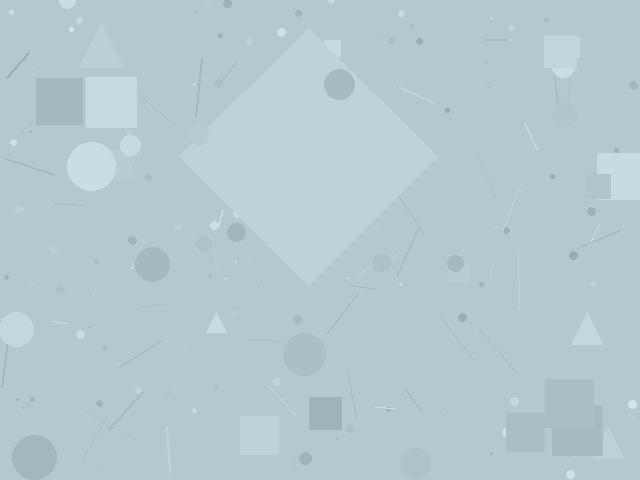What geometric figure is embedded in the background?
A diamond is embedded in the background.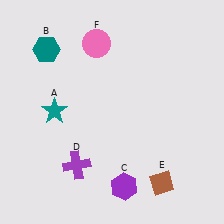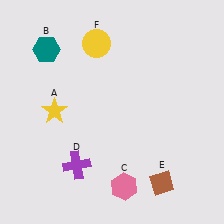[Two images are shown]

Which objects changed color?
A changed from teal to yellow. C changed from purple to pink. F changed from pink to yellow.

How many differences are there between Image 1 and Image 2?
There are 3 differences between the two images.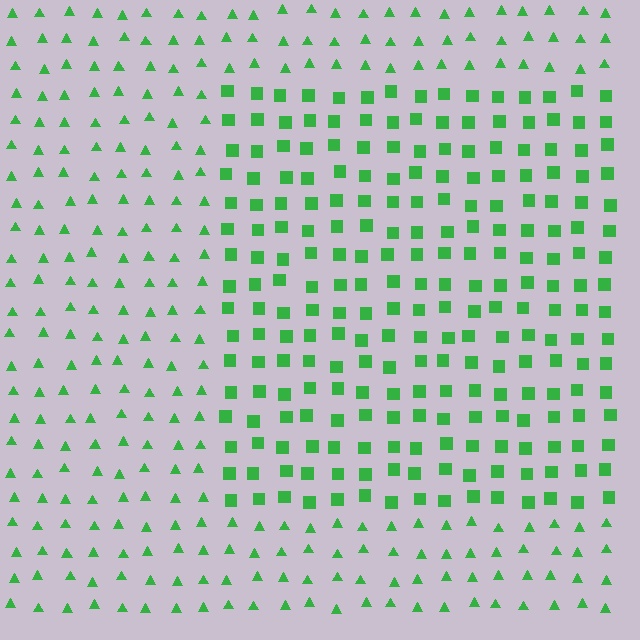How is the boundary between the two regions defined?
The boundary is defined by a change in element shape: squares inside vs. triangles outside. All elements share the same color and spacing.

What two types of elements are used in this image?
The image uses squares inside the rectangle region and triangles outside it.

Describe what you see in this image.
The image is filled with small green elements arranged in a uniform grid. A rectangle-shaped region contains squares, while the surrounding area contains triangles. The boundary is defined purely by the change in element shape.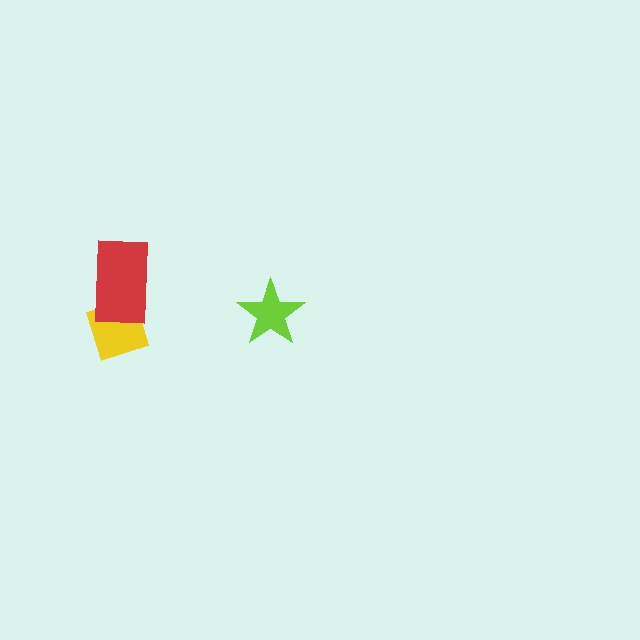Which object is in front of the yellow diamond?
The red rectangle is in front of the yellow diamond.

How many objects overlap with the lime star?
0 objects overlap with the lime star.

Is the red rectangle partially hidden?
No, no other shape covers it.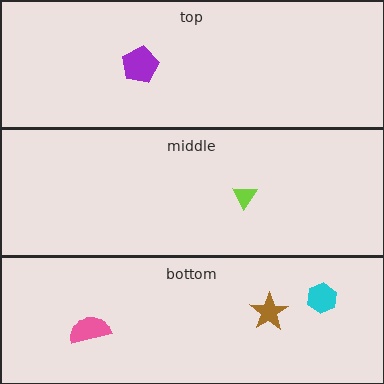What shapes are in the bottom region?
The cyan hexagon, the brown star, the pink semicircle.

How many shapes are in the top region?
1.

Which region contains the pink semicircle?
The bottom region.